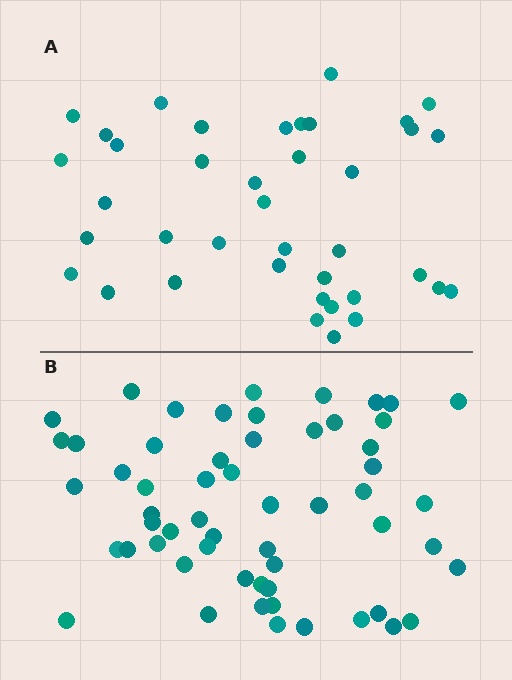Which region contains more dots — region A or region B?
Region B (the bottom region) has more dots.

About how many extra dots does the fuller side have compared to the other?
Region B has approximately 20 more dots than region A.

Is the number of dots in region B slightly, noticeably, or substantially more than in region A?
Region B has substantially more. The ratio is roughly 1.5 to 1.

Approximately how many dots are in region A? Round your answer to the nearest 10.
About 40 dots. (The exact count is 39, which rounds to 40.)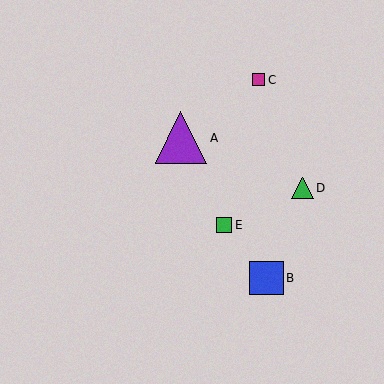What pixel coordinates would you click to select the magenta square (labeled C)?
Click at (259, 80) to select the magenta square C.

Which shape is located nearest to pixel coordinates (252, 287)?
The blue square (labeled B) at (267, 278) is nearest to that location.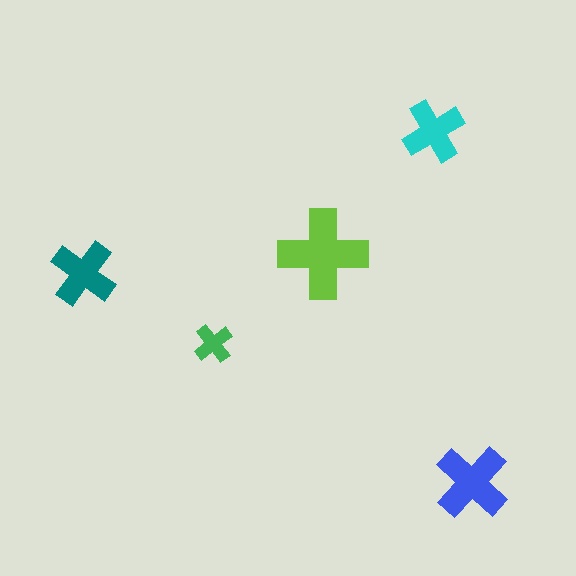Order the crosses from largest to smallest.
the lime one, the blue one, the teal one, the cyan one, the green one.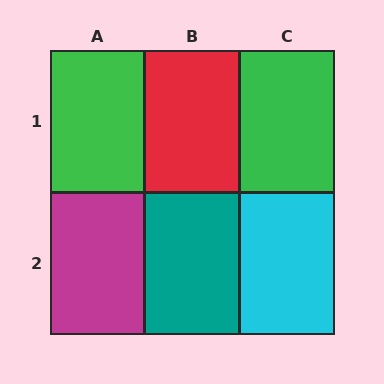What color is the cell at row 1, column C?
Green.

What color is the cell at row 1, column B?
Red.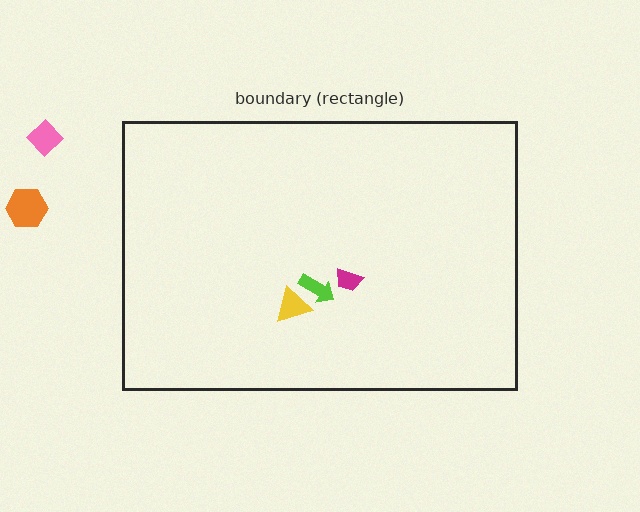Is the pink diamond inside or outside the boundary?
Outside.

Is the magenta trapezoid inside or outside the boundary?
Inside.